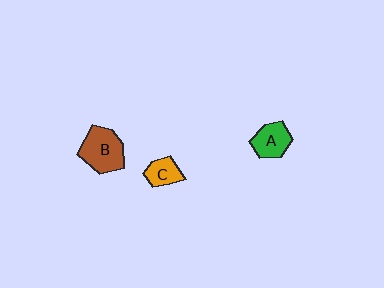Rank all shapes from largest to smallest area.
From largest to smallest: B (brown), A (green), C (orange).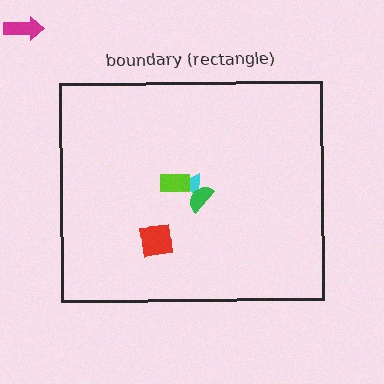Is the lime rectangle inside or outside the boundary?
Inside.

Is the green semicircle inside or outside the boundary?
Inside.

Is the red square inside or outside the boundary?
Inside.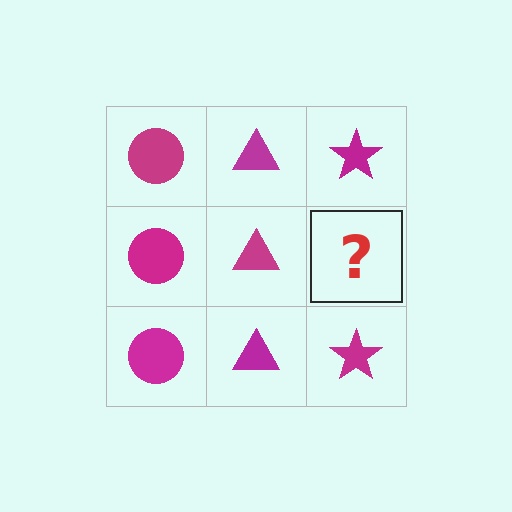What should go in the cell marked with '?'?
The missing cell should contain a magenta star.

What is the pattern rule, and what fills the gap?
The rule is that each column has a consistent shape. The gap should be filled with a magenta star.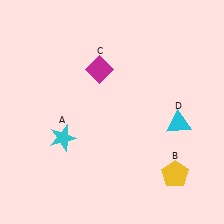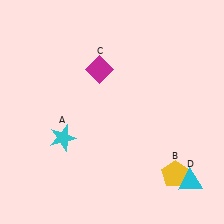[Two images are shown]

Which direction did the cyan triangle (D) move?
The cyan triangle (D) moved down.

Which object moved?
The cyan triangle (D) moved down.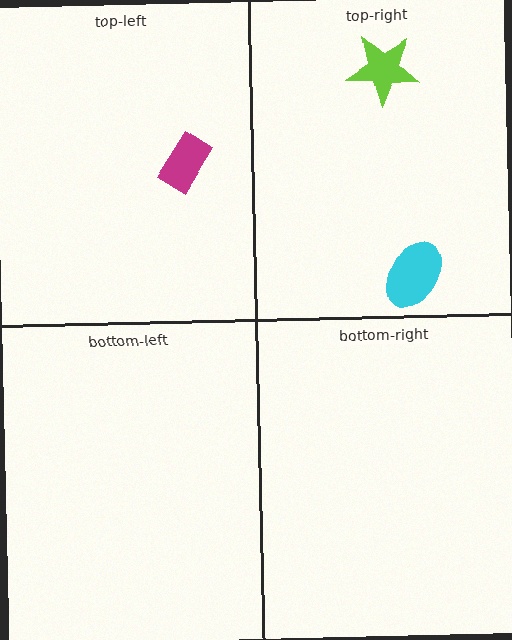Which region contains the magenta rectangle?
The top-left region.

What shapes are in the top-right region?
The cyan ellipse, the lime star.